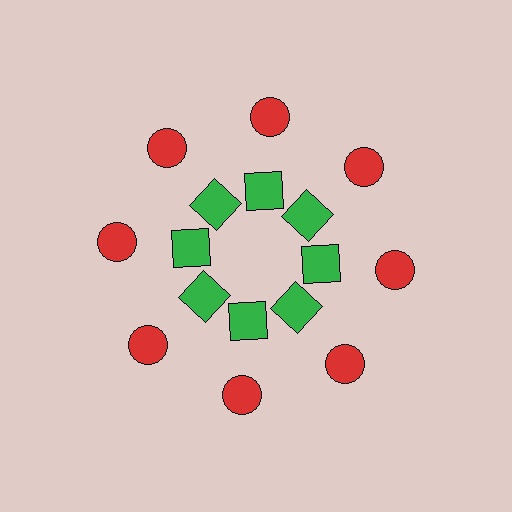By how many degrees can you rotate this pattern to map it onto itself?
The pattern maps onto itself every 45 degrees of rotation.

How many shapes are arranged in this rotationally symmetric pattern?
There are 16 shapes, arranged in 8 groups of 2.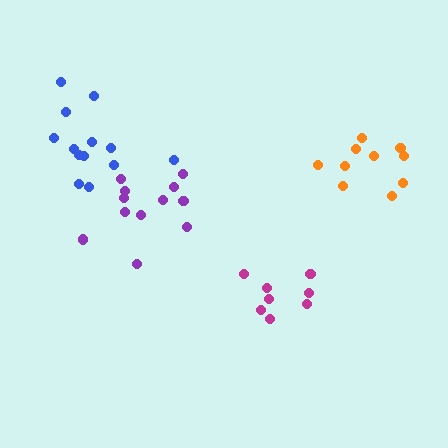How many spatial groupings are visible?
There are 4 spatial groupings.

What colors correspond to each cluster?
The clusters are colored: purple, blue, magenta, orange.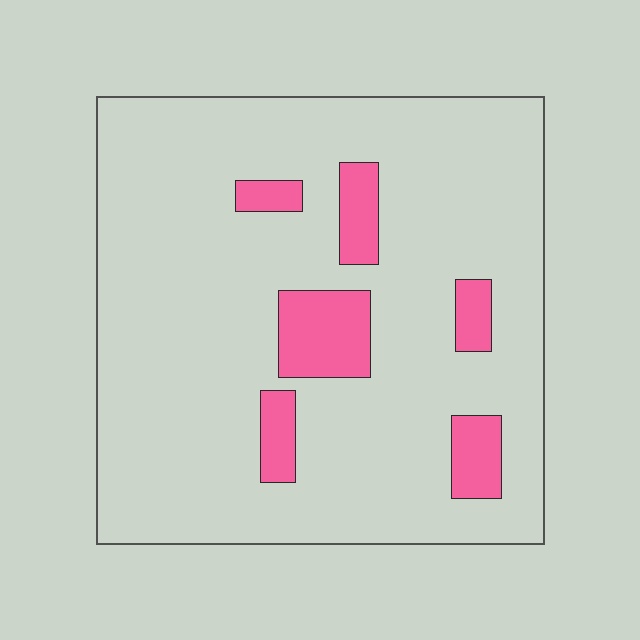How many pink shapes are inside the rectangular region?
6.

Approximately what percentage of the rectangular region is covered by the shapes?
Approximately 10%.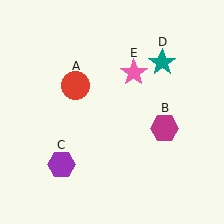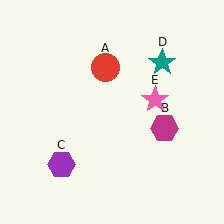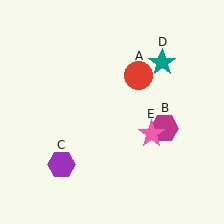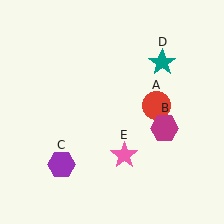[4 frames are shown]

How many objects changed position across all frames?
2 objects changed position: red circle (object A), pink star (object E).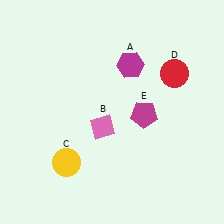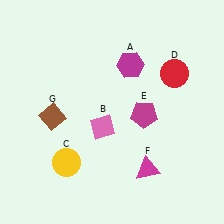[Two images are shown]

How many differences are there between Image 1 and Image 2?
There are 2 differences between the two images.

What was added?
A magenta triangle (F), a brown diamond (G) were added in Image 2.